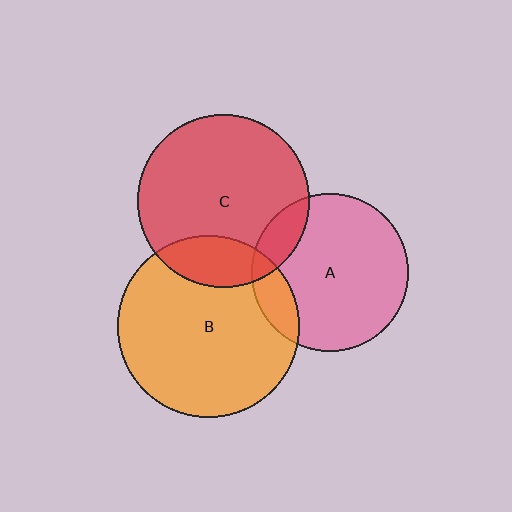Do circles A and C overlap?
Yes.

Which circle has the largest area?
Circle B (orange).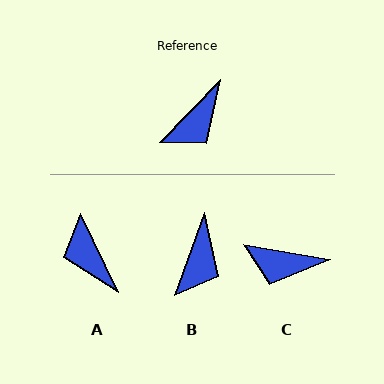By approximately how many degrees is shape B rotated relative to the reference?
Approximately 24 degrees counter-clockwise.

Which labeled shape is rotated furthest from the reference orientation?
A, about 110 degrees away.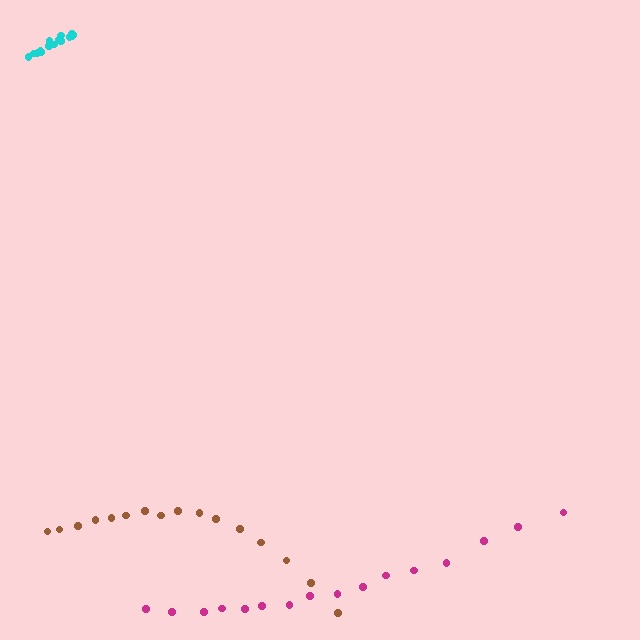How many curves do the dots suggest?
There are 3 distinct paths.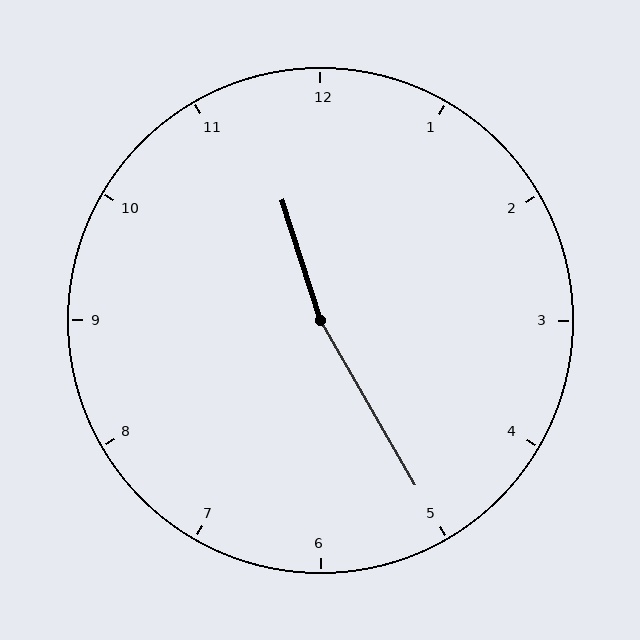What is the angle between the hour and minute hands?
Approximately 168 degrees.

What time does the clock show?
11:25.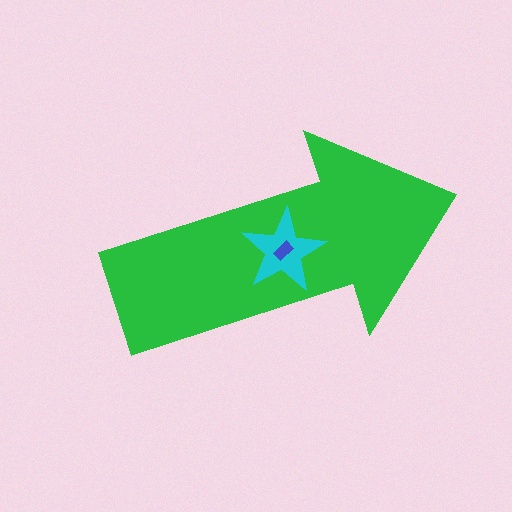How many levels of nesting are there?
3.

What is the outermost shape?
The green arrow.